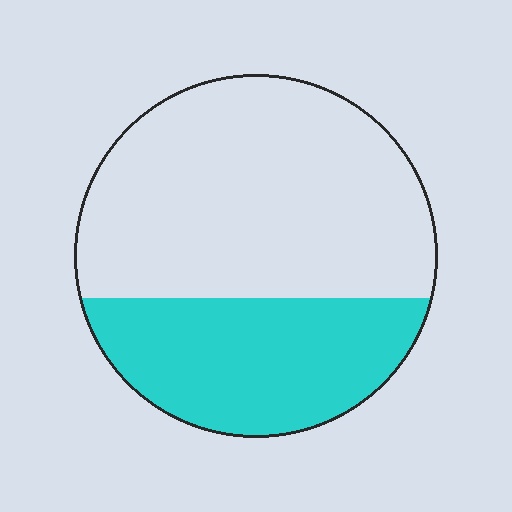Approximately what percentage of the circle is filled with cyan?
Approximately 35%.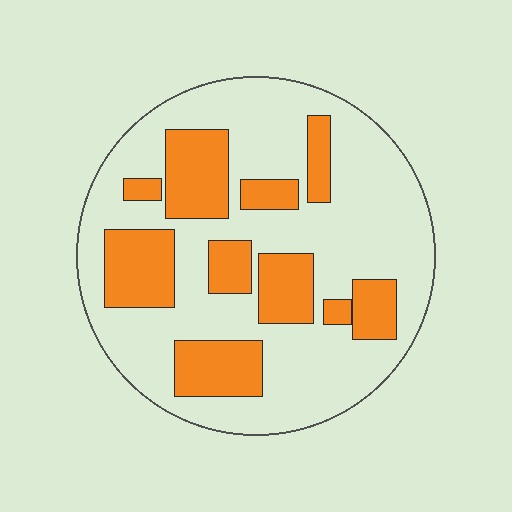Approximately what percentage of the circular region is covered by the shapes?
Approximately 30%.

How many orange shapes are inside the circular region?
10.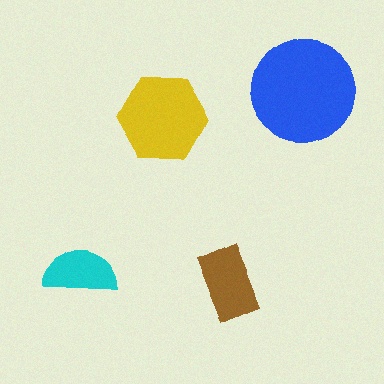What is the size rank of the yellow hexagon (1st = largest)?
2nd.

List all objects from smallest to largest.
The cyan semicircle, the brown rectangle, the yellow hexagon, the blue circle.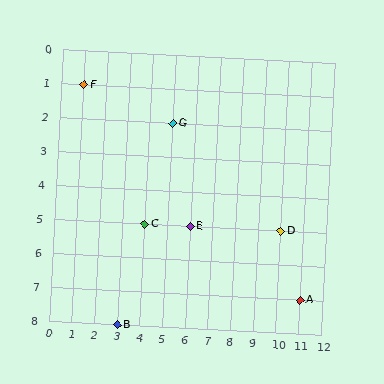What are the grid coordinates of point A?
Point A is at grid coordinates (11, 7).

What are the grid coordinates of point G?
Point G is at grid coordinates (5, 2).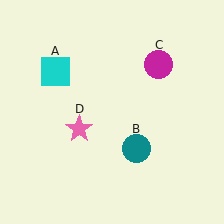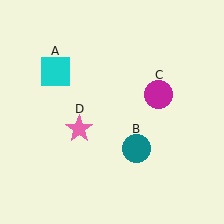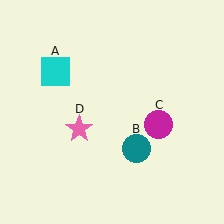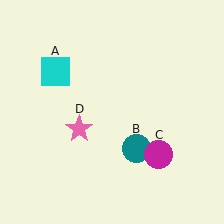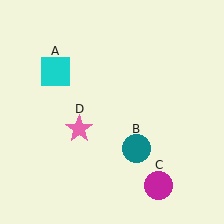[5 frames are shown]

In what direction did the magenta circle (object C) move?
The magenta circle (object C) moved down.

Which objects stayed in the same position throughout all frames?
Cyan square (object A) and teal circle (object B) and pink star (object D) remained stationary.